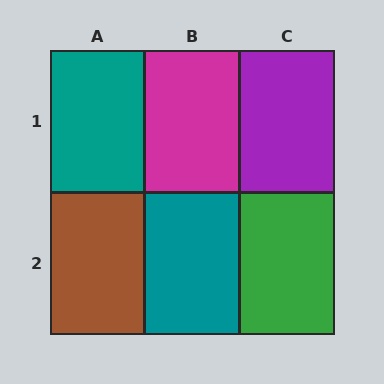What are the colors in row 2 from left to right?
Brown, teal, green.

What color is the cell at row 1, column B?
Magenta.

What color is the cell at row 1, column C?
Purple.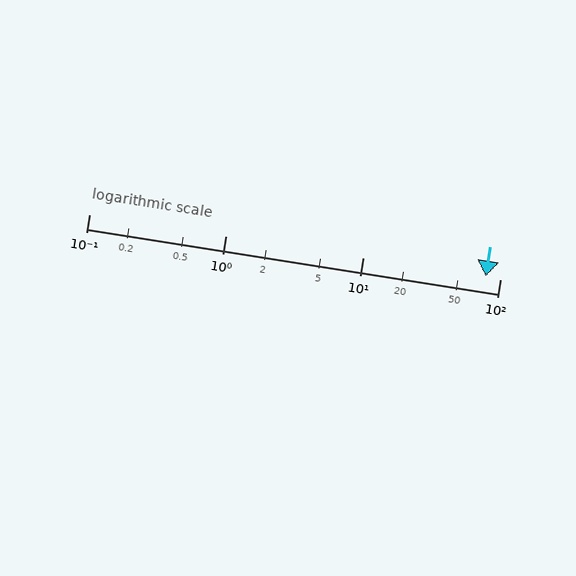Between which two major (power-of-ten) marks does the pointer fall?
The pointer is between 10 and 100.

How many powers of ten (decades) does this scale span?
The scale spans 3 decades, from 0.1 to 100.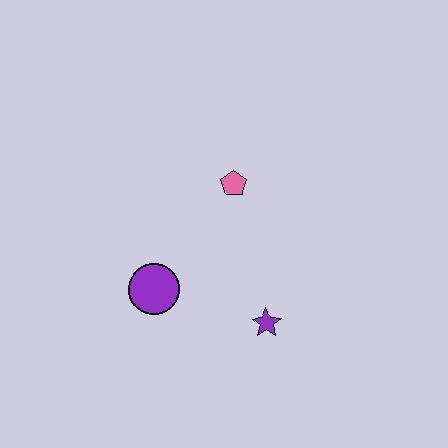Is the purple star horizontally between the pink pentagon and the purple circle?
No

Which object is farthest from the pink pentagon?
The purple star is farthest from the pink pentagon.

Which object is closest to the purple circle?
The purple star is closest to the purple circle.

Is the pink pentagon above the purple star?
Yes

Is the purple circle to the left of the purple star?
Yes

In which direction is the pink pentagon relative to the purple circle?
The pink pentagon is above the purple circle.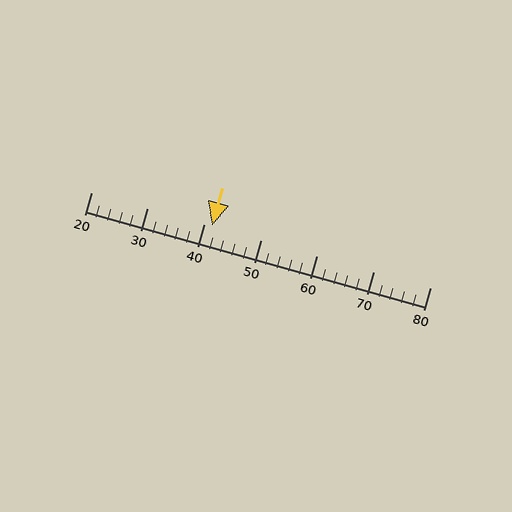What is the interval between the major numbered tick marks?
The major tick marks are spaced 10 units apart.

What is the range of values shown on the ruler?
The ruler shows values from 20 to 80.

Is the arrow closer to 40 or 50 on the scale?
The arrow is closer to 40.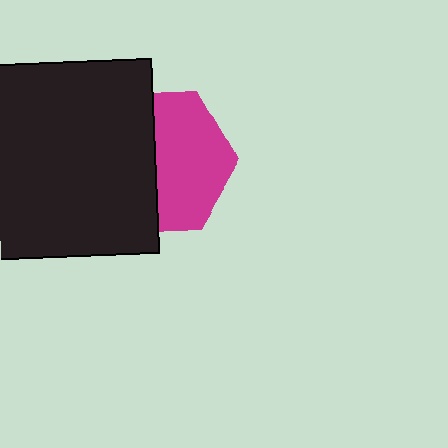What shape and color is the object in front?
The object in front is a black square.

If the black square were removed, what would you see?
You would see the complete magenta hexagon.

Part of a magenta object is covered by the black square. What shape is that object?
It is a hexagon.